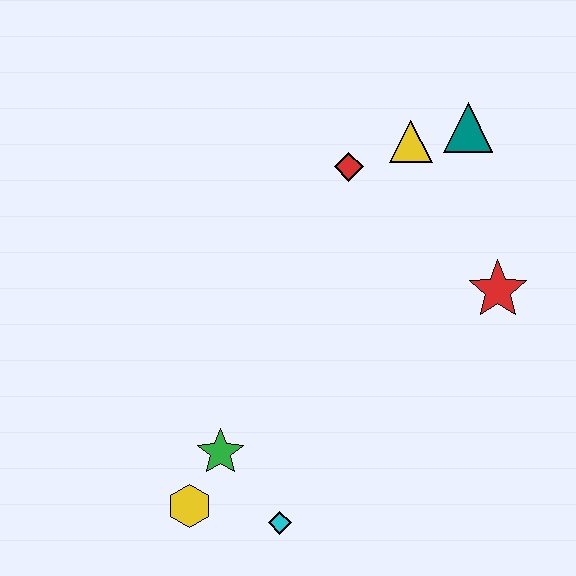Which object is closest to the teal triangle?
The yellow triangle is closest to the teal triangle.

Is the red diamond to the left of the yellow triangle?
Yes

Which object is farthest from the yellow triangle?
The yellow hexagon is farthest from the yellow triangle.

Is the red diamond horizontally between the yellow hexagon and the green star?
No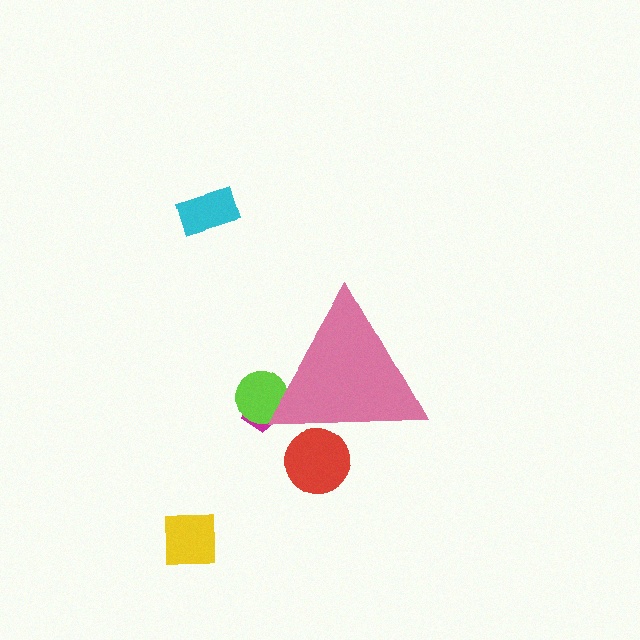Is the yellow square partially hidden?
No, the yellow square is fully visible.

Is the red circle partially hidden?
Yes, the red circle is partially hidden behind the pink triangle.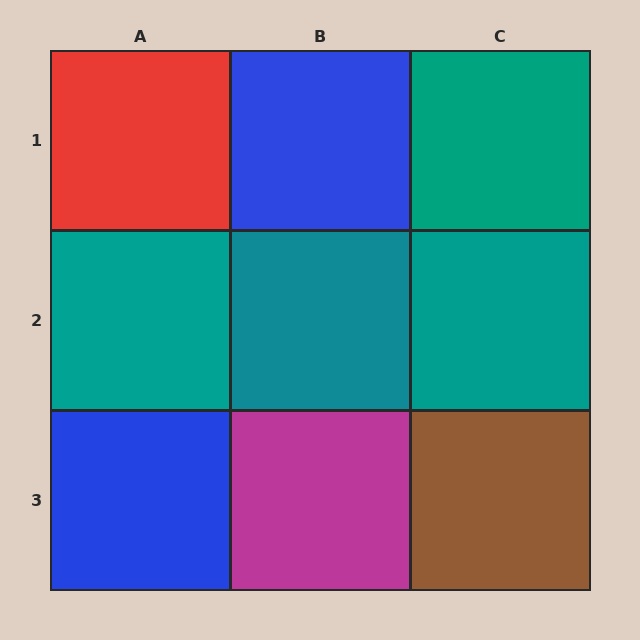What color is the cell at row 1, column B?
Blue.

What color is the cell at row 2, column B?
Teal.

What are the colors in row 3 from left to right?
Blue, magenta, brown.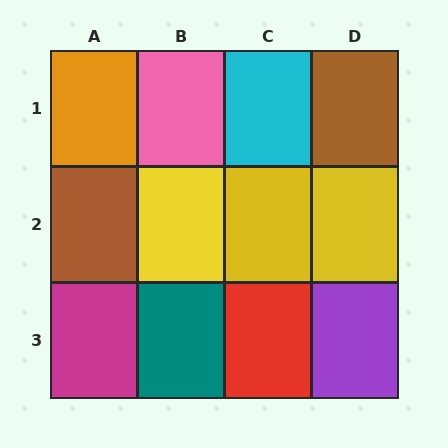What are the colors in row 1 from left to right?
Orange, pink, cyan, brown.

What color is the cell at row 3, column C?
Red.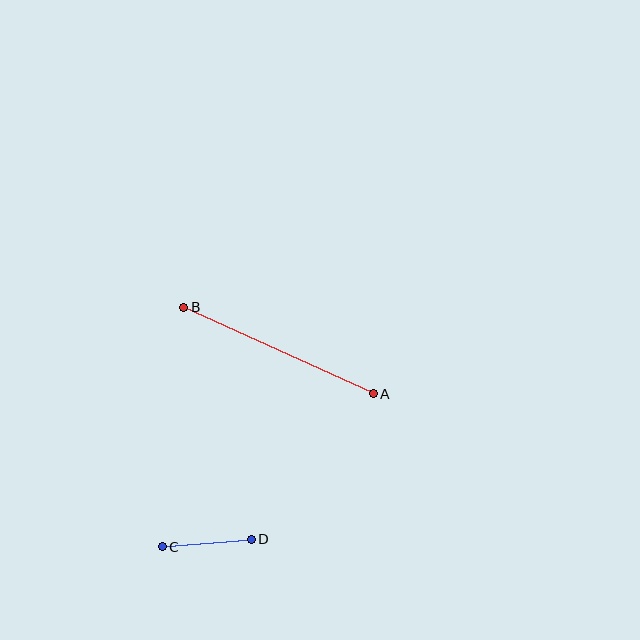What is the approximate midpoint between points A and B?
The midpoint is at approximately (279, 351) pixels.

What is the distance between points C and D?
The distance is approximately 89 pixels.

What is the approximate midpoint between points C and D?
The midpoint is at approximately (207, 543) pixels.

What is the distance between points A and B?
The distance is approximately 208 pixels.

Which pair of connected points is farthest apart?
Points A and B are farthest apart.